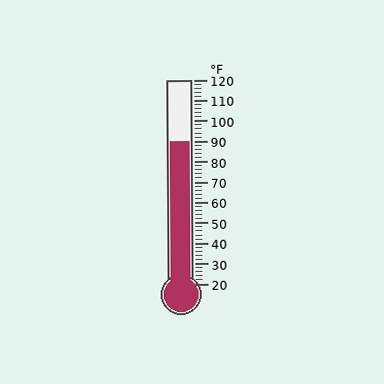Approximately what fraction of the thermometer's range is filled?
The thermometer is filled to approximately 70% of its range.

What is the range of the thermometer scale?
The thermometer scale ranges from 20°F to 120°F.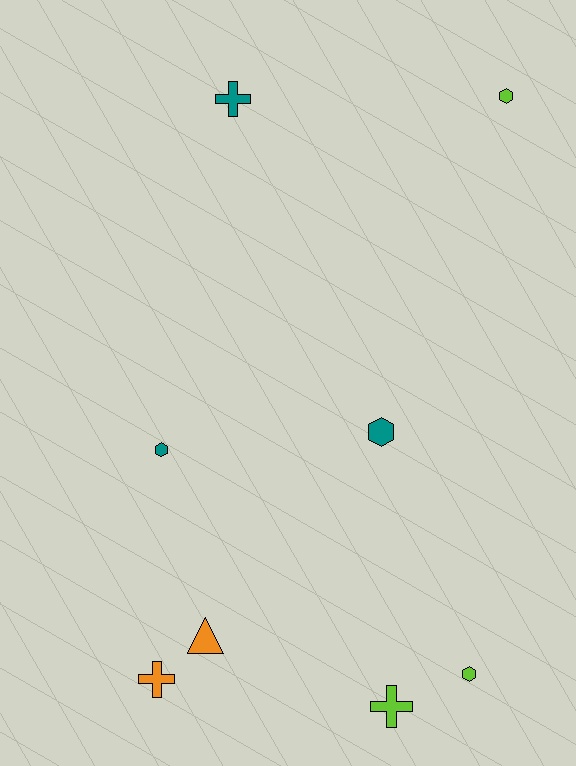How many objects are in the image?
There are 8 objects.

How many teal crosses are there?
There is 1 teal cross.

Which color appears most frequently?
Teal, with 3 objects.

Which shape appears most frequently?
Hexagon, with 4 objects.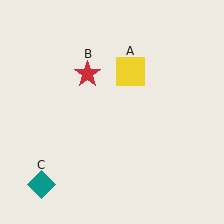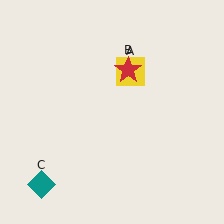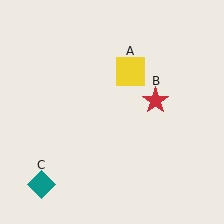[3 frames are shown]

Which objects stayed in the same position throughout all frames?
Yellow square (object A) and teal diamond (object C) remained stationary.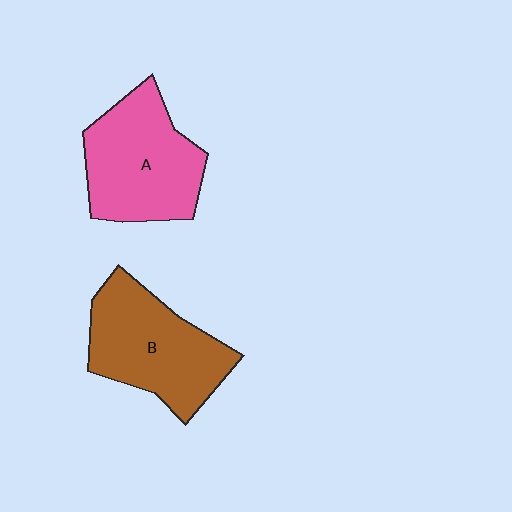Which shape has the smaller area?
Shape B (brown).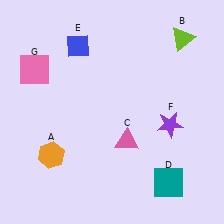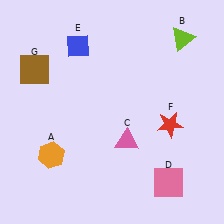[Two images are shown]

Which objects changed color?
D changed from teal to pink. F changed from purple to red. G changed from pink to brown.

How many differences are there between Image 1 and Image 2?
There are 3 differences between the two images.